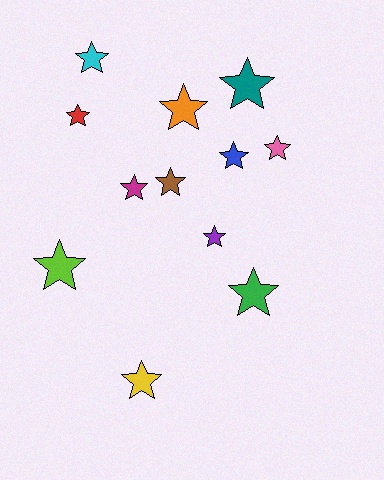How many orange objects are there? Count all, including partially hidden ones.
There is 1 orange object.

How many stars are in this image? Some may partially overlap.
There are 12 stars.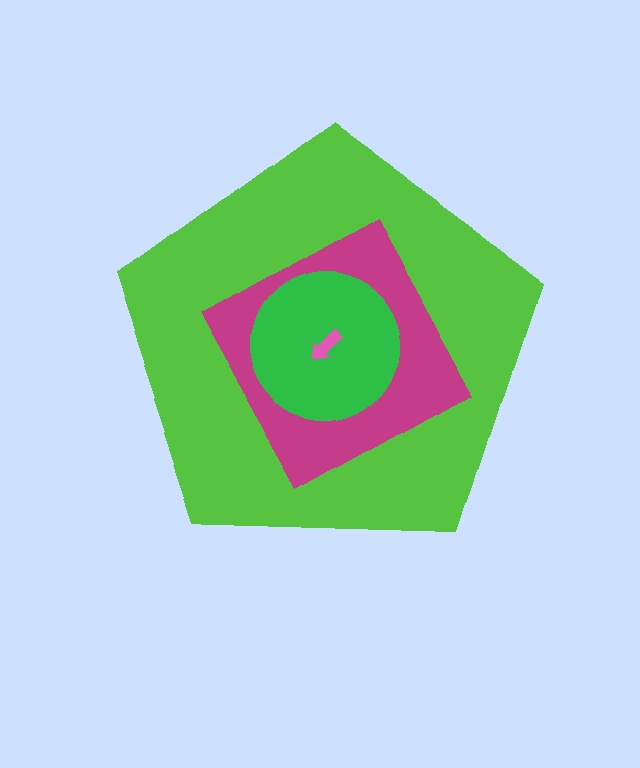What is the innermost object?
The pink arrow.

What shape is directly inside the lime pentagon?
The magenta square.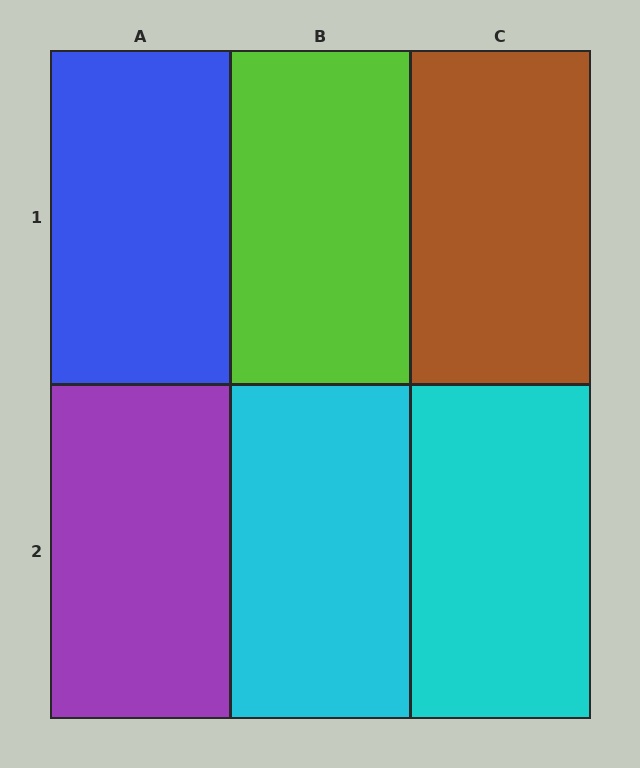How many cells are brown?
1 cell is brown.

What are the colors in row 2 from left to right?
Purple, cyan, cyan.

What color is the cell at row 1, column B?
Lime.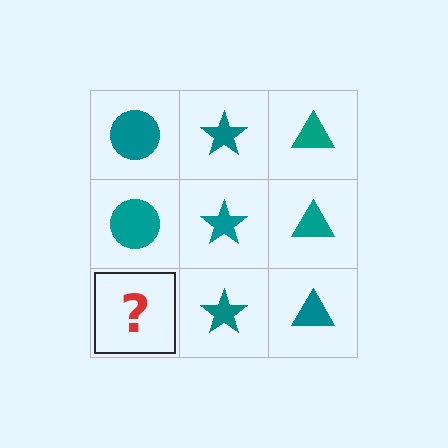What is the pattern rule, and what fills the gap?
The rule is that each column has a consistent shape. The gap should be filled with a teal circle.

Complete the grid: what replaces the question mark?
The question mark should be replaced with a teal circle.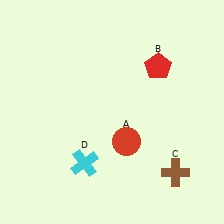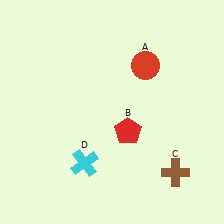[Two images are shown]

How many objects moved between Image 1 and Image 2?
2 objects moved between the two images.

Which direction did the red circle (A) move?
The red circle (A) moved up.